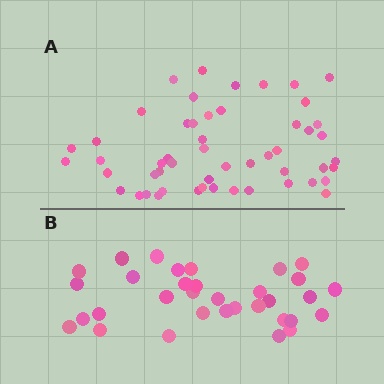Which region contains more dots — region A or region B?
Region A (the top region) has more dots.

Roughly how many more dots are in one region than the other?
Region A has approximately 20 more dots than region B.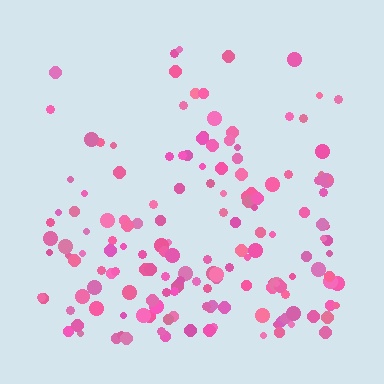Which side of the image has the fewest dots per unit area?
The top.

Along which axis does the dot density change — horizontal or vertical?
Vertical.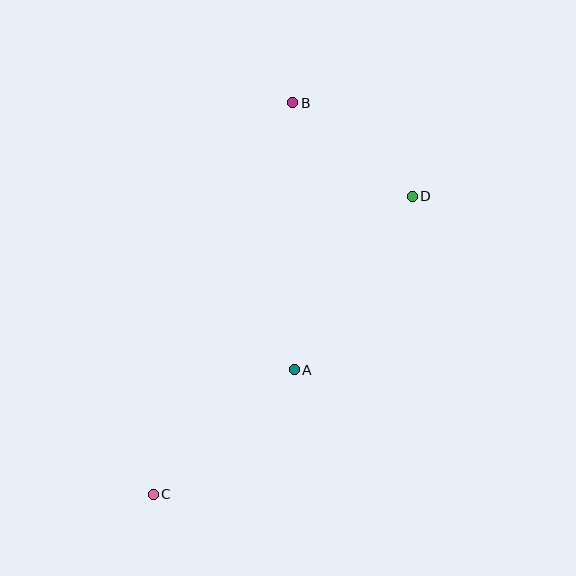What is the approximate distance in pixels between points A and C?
The distance between A and C is approximately 188 pixels.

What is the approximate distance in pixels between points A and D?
The distance between A and D is approximately 210 pixels.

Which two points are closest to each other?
Points B and D are closest to each other.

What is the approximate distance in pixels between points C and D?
The distance between C and D is approximately 395 pixels.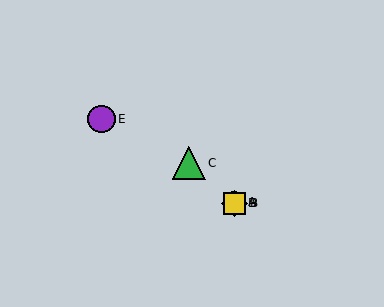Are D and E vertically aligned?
No, D is at x≈234 and E is at x≈101.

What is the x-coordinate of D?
Object D is at x≈234.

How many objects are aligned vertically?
3 objects (A, B, D) are aligned vertically.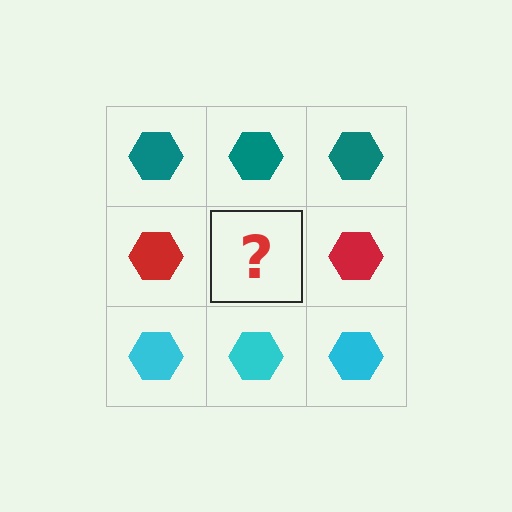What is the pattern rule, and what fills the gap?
The rule is that each row has a consistent color. The gap should be filled with a red hexagon.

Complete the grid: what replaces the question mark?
The question mark should be replaced with a red hexagon.